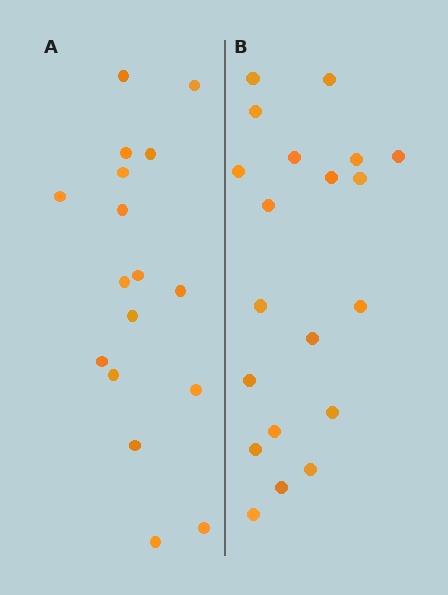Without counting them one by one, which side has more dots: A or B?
Region B (the right region) has more dots.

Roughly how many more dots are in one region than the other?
Region B has just a few more — roughly 2 or 3 more dots than region A.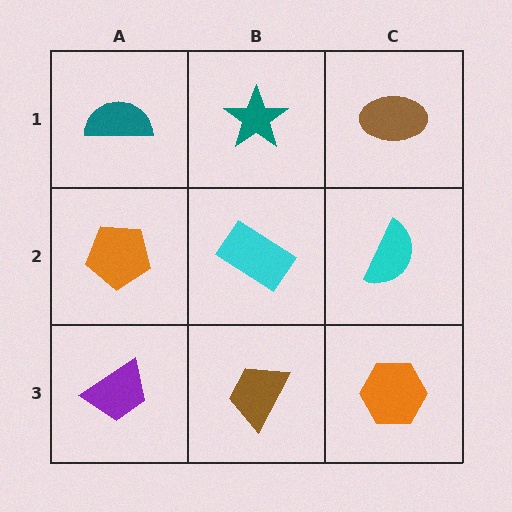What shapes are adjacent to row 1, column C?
A cyan semicircle (row 2, column C), a teal star (row 1, column B).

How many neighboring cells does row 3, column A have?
2.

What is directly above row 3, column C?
A cyan semicircle.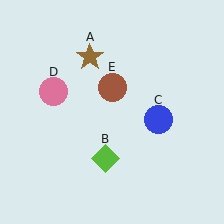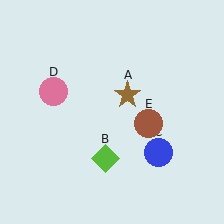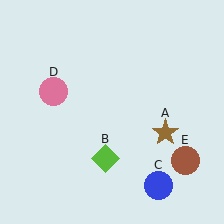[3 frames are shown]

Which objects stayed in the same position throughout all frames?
Lime diamond (object B) and pink circle (object D) remained stationary.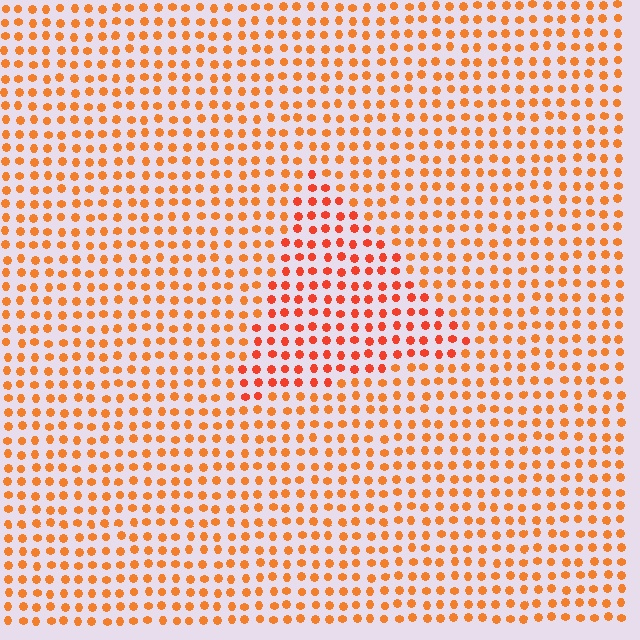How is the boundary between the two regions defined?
The boundary is defined purely by a slight shift in hue (about 20 degrees). Spacing, size, and orientation are identical on both sides.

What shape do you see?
I see a triangle.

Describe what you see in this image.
The image is filled with small orange elements in a uniform arrangement. A triangle-shaped region is visible where the elements are tinted to a slightly different hue, forming a subtle color boundary.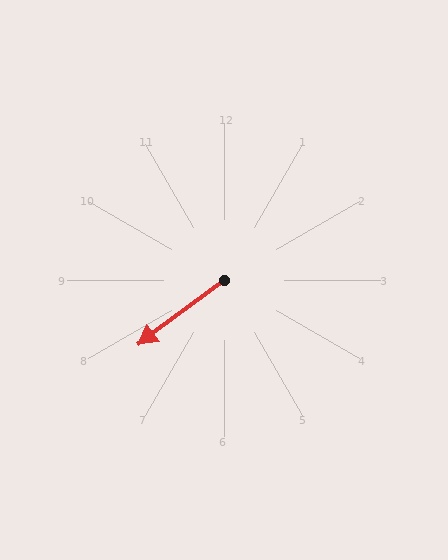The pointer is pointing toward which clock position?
Roughly 8 o'clock.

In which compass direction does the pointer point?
Southwest.